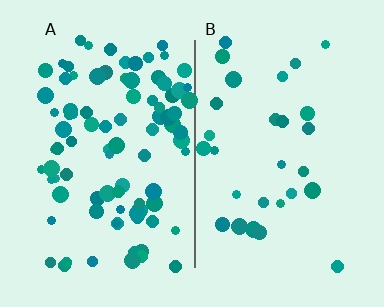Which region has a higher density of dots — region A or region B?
A (the left).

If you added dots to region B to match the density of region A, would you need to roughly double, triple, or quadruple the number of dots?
Approximately triple.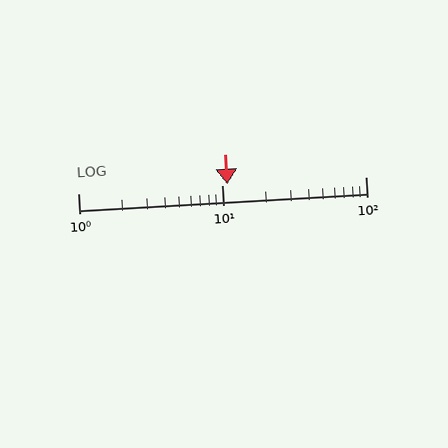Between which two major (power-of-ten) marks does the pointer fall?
The pointer is between 10 and 100.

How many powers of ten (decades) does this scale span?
The scale spans 2 decades, from 1 to 100.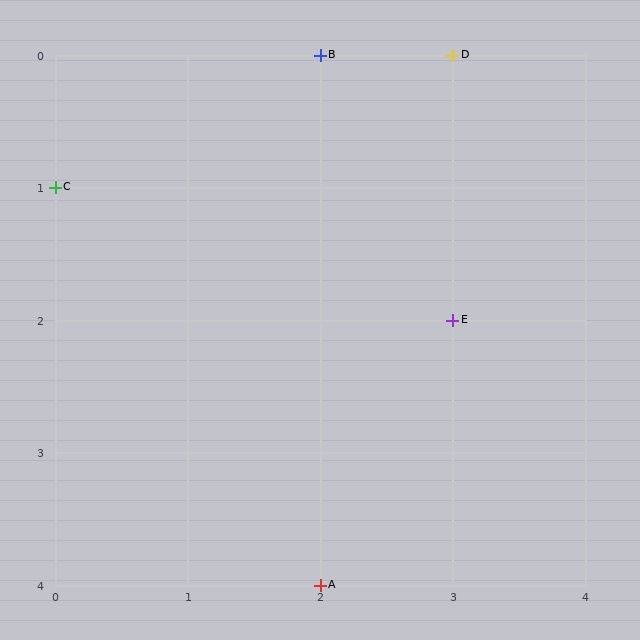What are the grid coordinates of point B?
Point B is at grid coordinates (2, 0).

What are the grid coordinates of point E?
Point E is at grid coordinates (3, 2).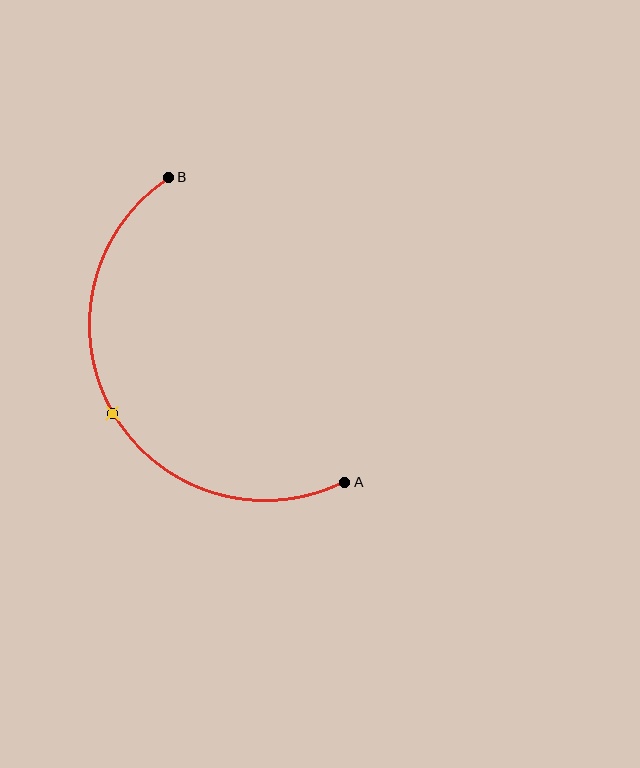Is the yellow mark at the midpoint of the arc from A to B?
Yes. The yellow mark lies on the arc at equal arc-length from both A and B — it is the arc midpoint.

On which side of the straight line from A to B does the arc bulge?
The arc bulges to the left of the straight line connecting A and B.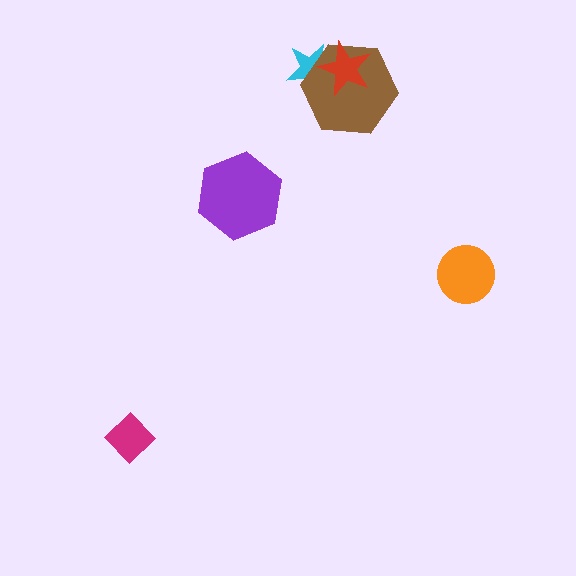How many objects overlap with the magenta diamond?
0 objects overlap with the magenta diamond.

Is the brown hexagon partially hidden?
Yes, it is partially covered by another shape.